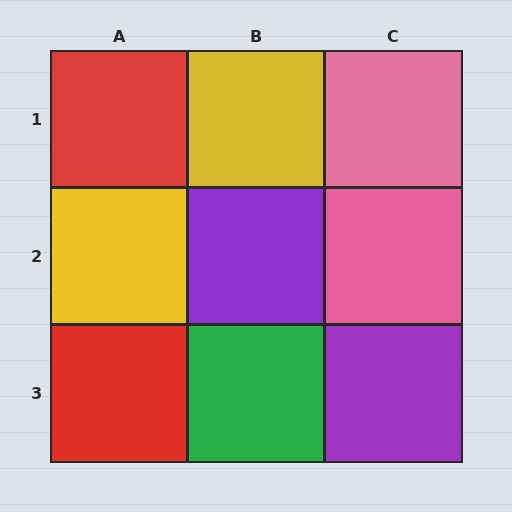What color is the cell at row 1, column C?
Pink.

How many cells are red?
2 cells are red.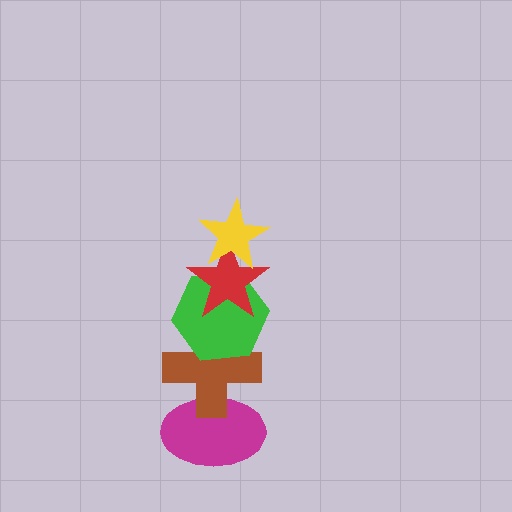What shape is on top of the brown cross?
The green hexagon is on top of the brown cross.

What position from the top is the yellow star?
The yellow star is 1st from the top.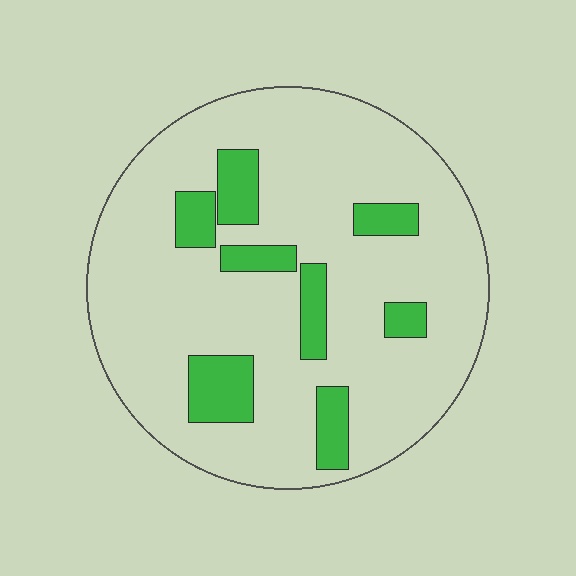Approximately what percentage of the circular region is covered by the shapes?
Approximately 15%.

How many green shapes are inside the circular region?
8.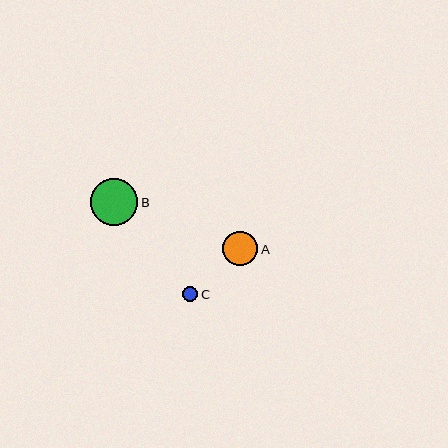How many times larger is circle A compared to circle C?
Circle A is approximately 2.3 times the size of circle C.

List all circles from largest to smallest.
From largest to smallest: B, A, C.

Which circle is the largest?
Circle B is the largest with a size of approximately 47 pixels.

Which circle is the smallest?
Circle C is the smallest with a size of approximately 15 pixels.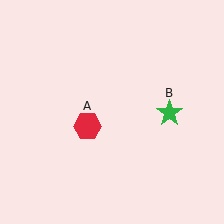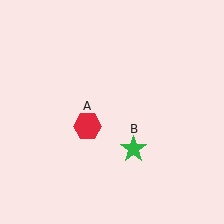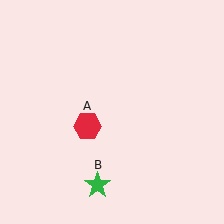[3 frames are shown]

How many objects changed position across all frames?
1 object changed position: green star (object B).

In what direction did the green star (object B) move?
The green star (object B) moved down and to the left.